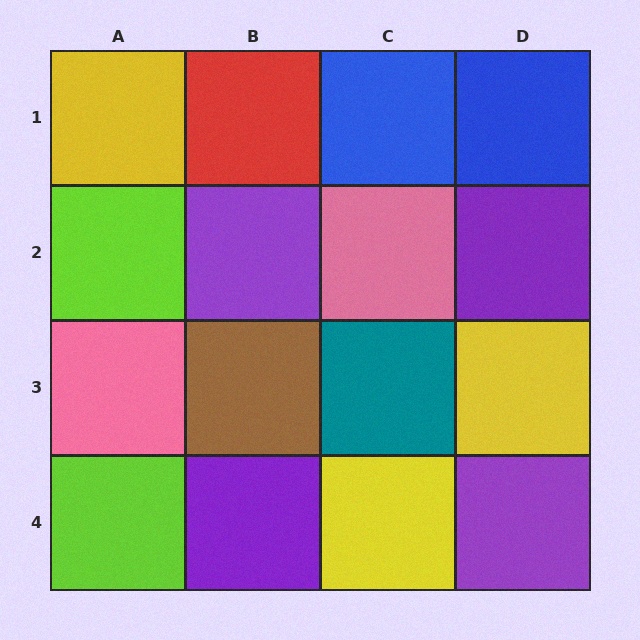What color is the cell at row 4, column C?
Yellow.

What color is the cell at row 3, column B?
Brown.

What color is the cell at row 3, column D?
Yellow.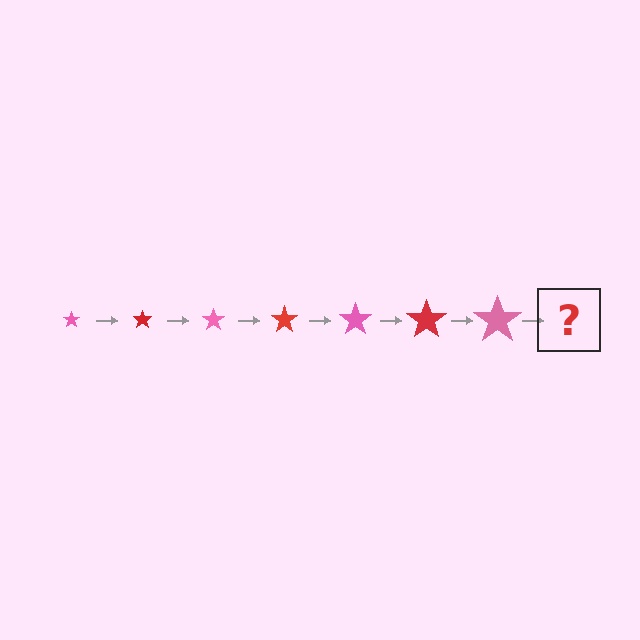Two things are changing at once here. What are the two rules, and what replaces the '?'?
The two rules are that the star grows larger each step and the color cycles through pink and red. The '?' should be a red star, larger than the previous one.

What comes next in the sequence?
The next element should be a red star, larger than the previous one.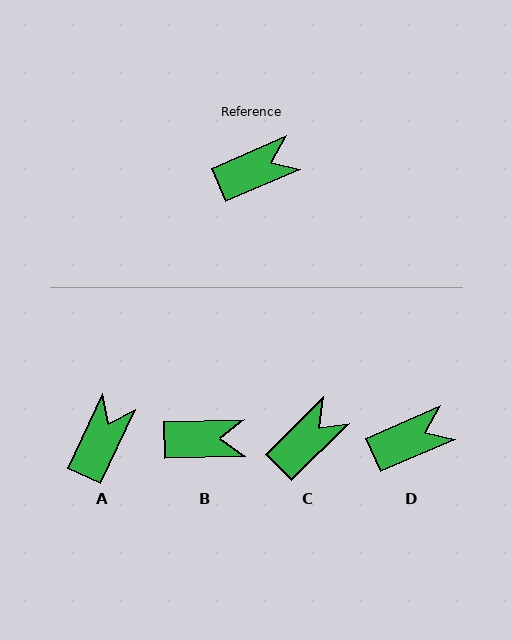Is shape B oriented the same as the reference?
No, it is off by about 22 degrees.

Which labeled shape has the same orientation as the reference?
D.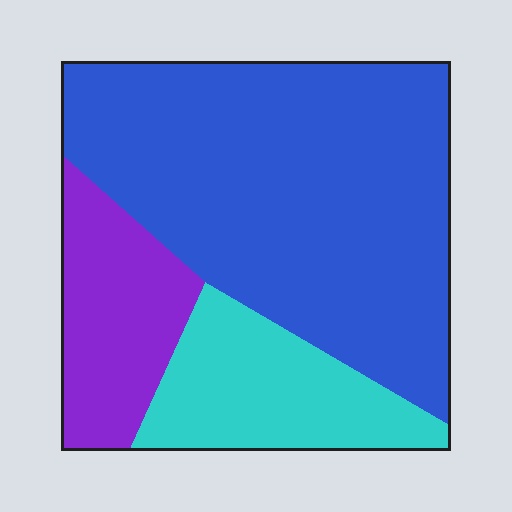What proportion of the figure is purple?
Purple takes up between a sixth and a third of the figure.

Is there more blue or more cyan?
Blue.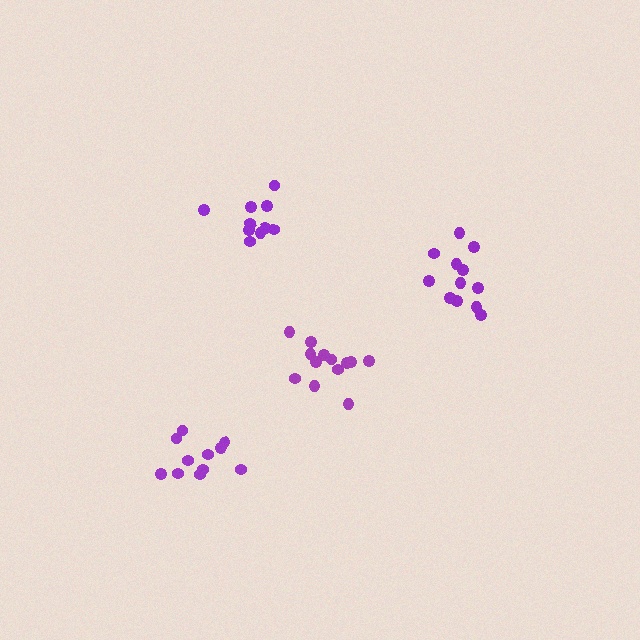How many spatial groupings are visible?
There are 4 spatial groupings.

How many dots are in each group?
Group 1: 12 dots, Group 2: 10 dots, Group 3: 11 dots, Group 4: 13 dots (46 total).